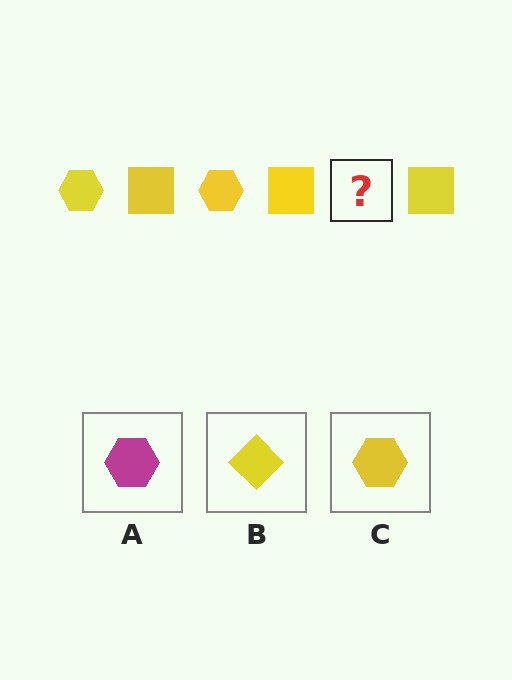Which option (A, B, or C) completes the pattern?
C.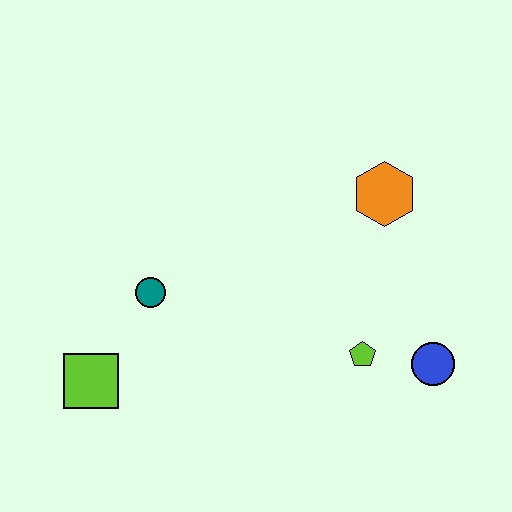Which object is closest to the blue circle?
The lime pentagon is closest to the blue circle.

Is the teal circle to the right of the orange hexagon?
No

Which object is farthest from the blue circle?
The lime square is farthest from the blue circle.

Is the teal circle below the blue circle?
No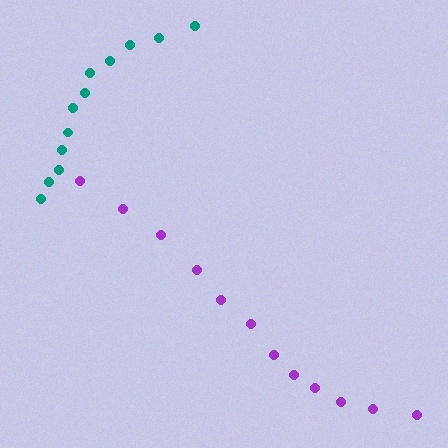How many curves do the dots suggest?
There are 2 distinct paths.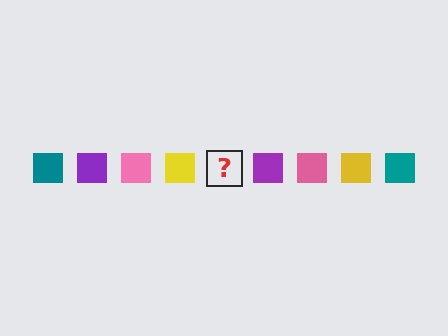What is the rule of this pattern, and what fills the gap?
The rule is that the pattern cycles through teal, purple, pink, yellow squares. The gap should be filled with a teal square.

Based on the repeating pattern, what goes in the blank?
The blank should be a teal square.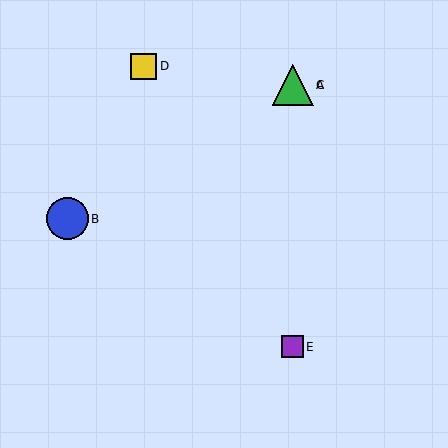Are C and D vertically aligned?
No, C is at x≈293 and D is at x≈144.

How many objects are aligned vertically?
3 objects (A, C, E) are aligned vertically.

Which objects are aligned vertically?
Objects A, C, E are aligned vertically.